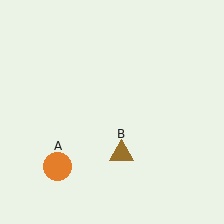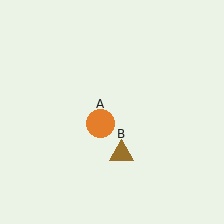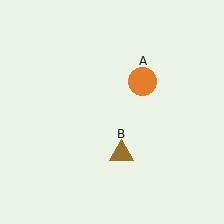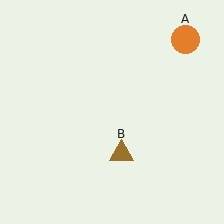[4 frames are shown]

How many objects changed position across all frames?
1 object changed position: orange circle (object A).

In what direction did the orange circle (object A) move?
The orange circle (object A) moved up and to the right.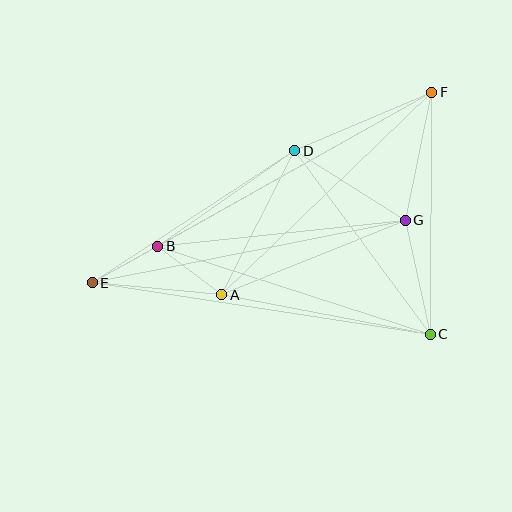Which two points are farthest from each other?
Points E and F are farthest from each other.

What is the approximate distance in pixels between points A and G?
The distance between A and G is approximately 198 pixels.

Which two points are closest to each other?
Points B and E are closest to each other.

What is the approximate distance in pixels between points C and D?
The distance between C and D is approximately 228 pixels.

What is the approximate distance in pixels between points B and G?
The distance between B and G is approximately 249 pixels.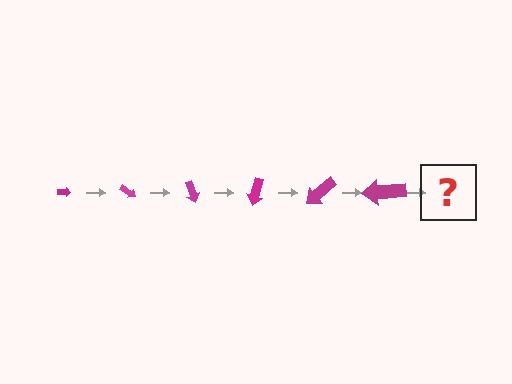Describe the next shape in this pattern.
It should be an arrow, larger than the previous one and rotated 210 degrees from the start.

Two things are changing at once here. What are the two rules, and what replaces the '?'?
The two rules are that the arrow grows larger each step and it rotates 35 degrees each step. The '?' should be an arrow, larger than the previous one and rotated 210 degrees from the start.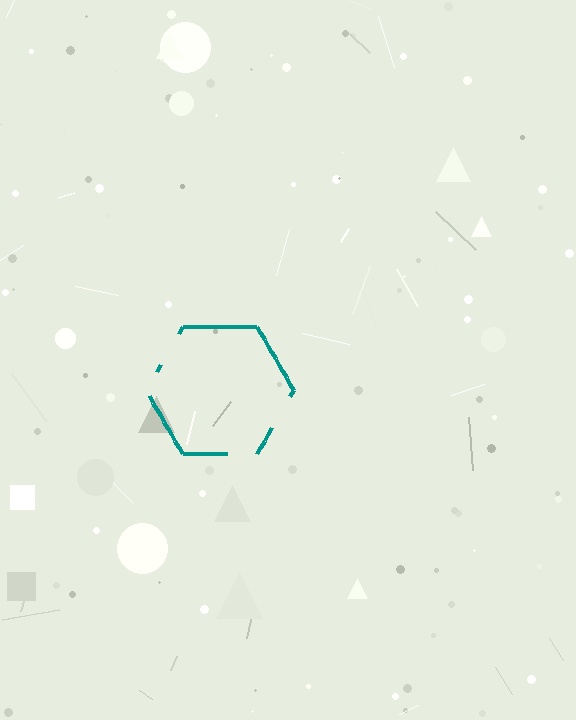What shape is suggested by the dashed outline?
The dashed outline suggests a hexagon.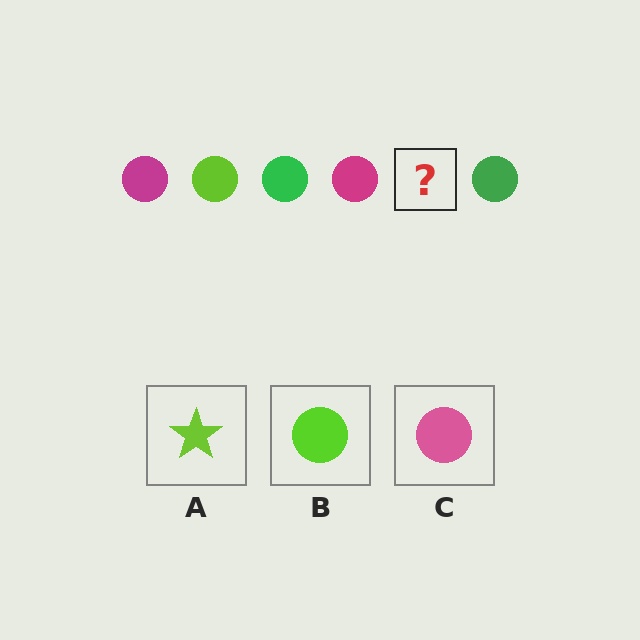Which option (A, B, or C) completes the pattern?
B.